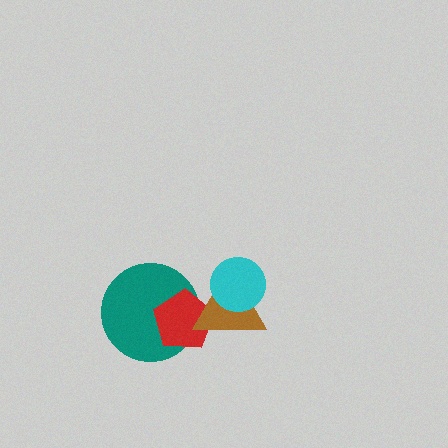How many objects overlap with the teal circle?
2 objects overlap with the teal circle.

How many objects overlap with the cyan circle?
1 object overlaps with the cyan circle.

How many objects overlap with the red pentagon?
2 objects overlap with the red pentagon.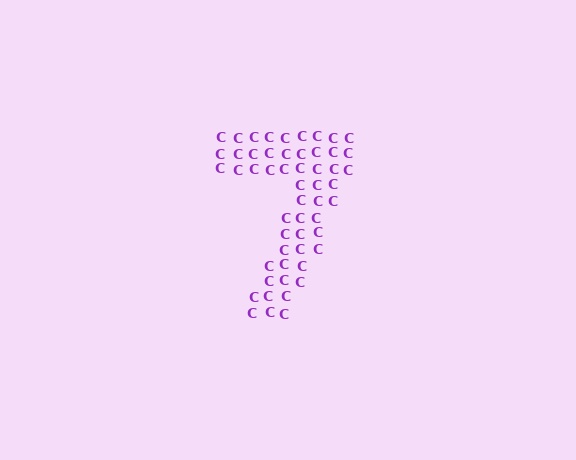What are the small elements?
The small elements are letter C's.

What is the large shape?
The large shape is the digit 7.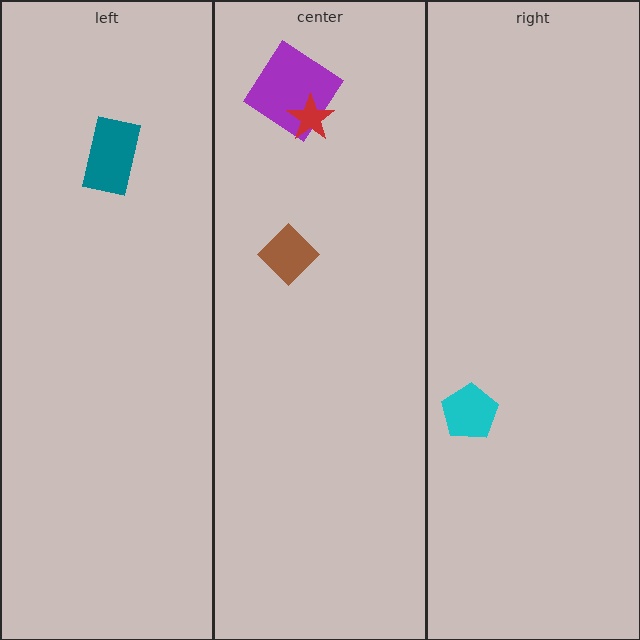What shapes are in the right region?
The cyan pentagon.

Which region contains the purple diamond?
The center region.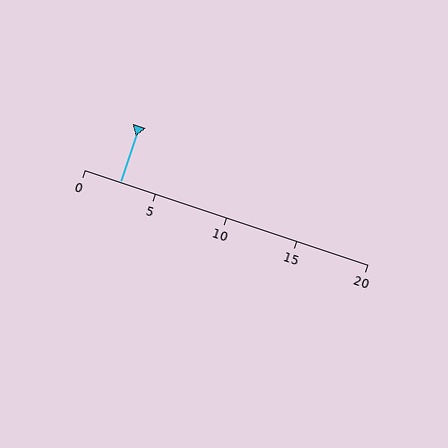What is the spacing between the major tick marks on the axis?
The major ticks are spaced 5 apart.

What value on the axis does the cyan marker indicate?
The marker indicates approximately 2.5.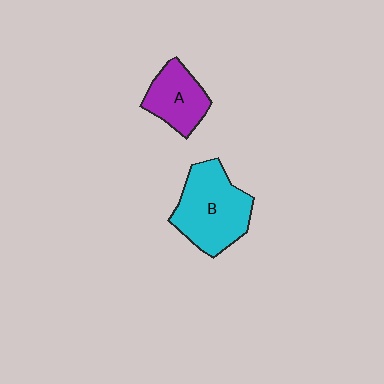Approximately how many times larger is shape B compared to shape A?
Approximately 1.6 times.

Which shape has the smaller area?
Shape A (purple).